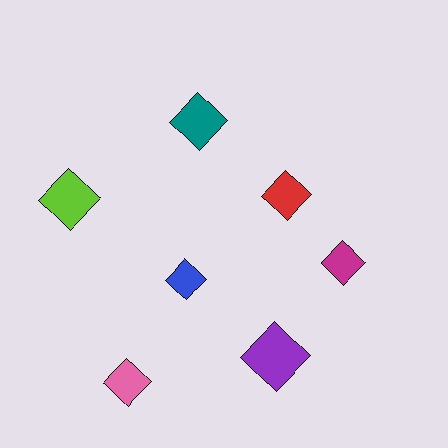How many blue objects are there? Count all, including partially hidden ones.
There is 1 blue object.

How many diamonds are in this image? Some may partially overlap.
There are 7 diamonds.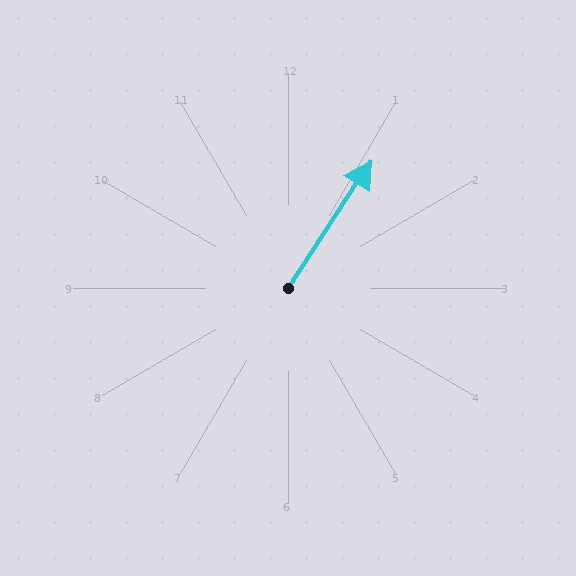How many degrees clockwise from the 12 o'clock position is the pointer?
Approximately 33 degrees.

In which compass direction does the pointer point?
Northeast.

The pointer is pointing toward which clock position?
Roughly 1 o'clock.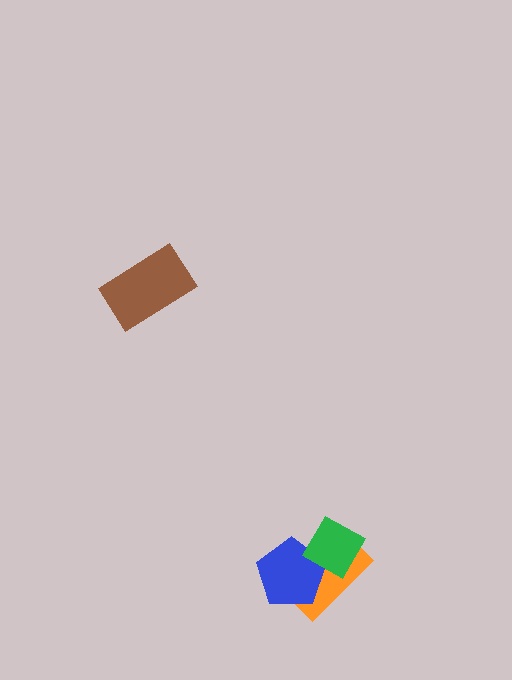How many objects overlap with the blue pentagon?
2 objects overlap with the blue pentagon.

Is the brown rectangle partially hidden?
No, no other shape covers it.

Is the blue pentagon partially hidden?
Yes, it is partially covered by another shape.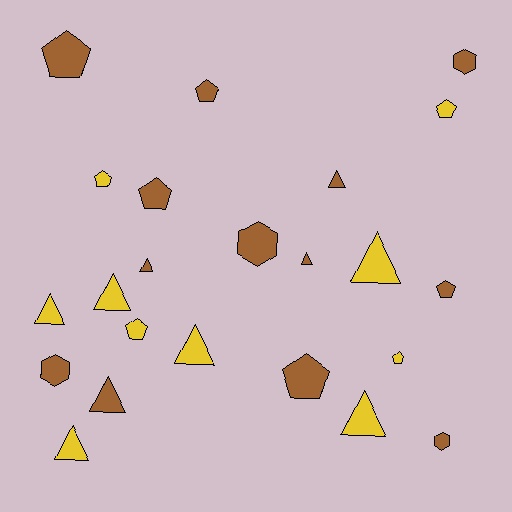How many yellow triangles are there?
There are 6 yellow triangles.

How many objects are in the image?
There are 23 objects.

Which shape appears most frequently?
Triangle, with 10 objects.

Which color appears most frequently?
Brown, with 13 objects.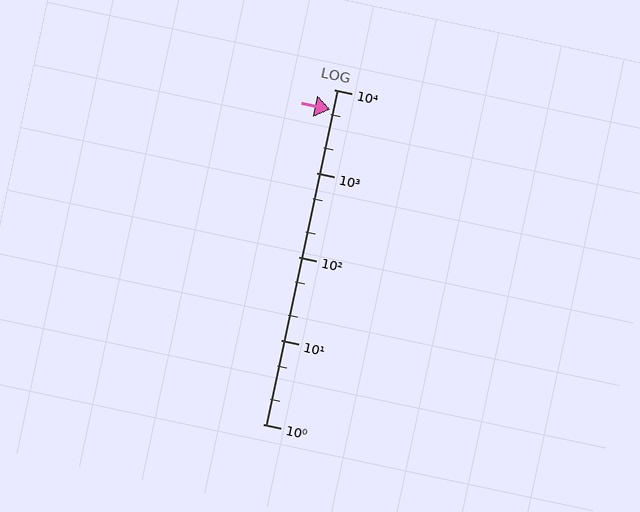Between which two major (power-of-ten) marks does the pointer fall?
The pointer is between 1000 and 10000.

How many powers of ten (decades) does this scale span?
The scale spans 4 decades, from 1 to 10000.